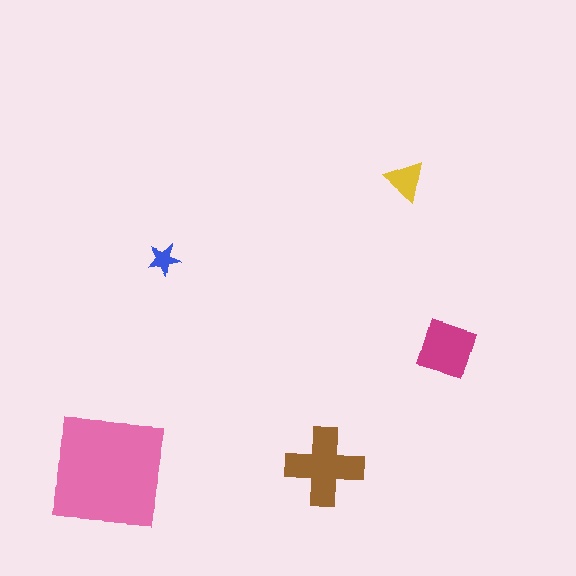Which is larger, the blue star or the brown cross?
The brown cross.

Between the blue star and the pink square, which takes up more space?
The pink square.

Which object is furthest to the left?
The pink square is leftmost.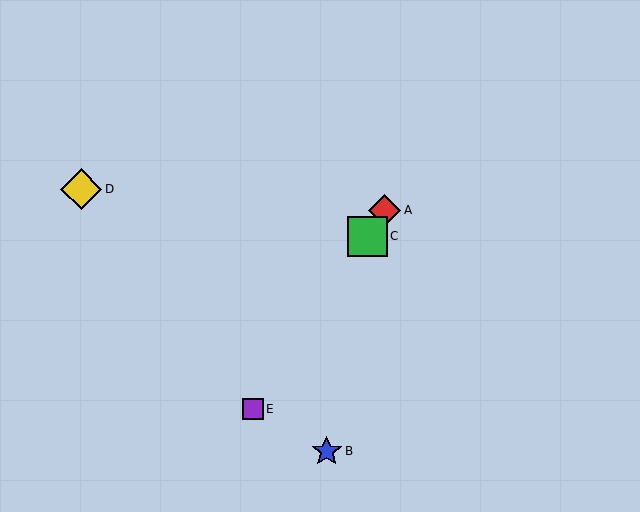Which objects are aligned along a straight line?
Objects A, C, E are aligned along a straight line.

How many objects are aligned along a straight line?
3 objects (A, C, E) are aligned along a straight line.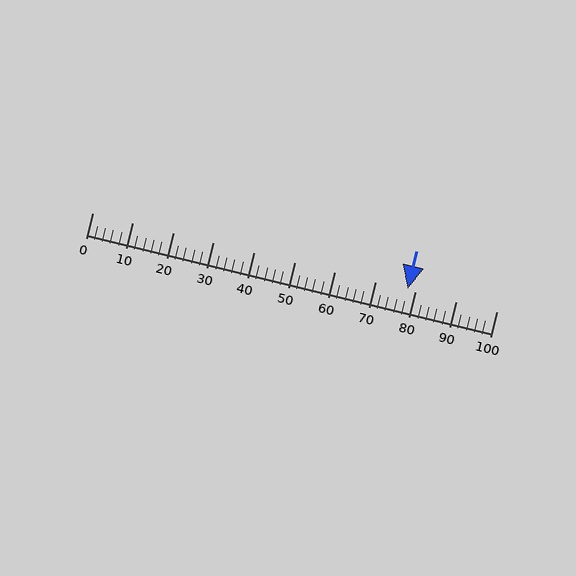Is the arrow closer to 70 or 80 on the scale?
The arrow is closer to 80.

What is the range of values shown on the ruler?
The ruler shows values from 0 to 100.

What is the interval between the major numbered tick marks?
The major tick marks are spaced 10 units apart.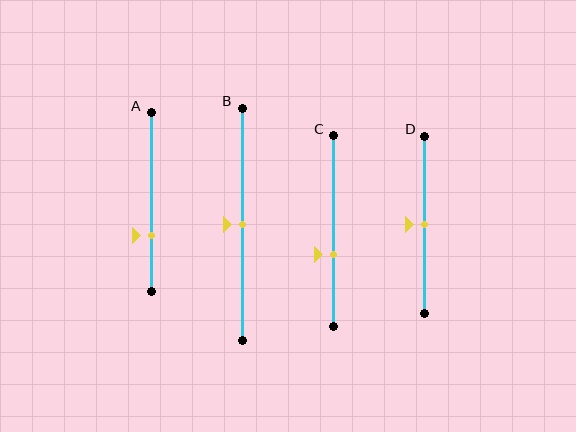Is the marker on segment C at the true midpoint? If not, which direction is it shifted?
No, the marker on segment C is shifted downward by about 12% of the segment length.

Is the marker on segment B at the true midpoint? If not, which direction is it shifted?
Yes, the marker on segment B is at the true midpoint.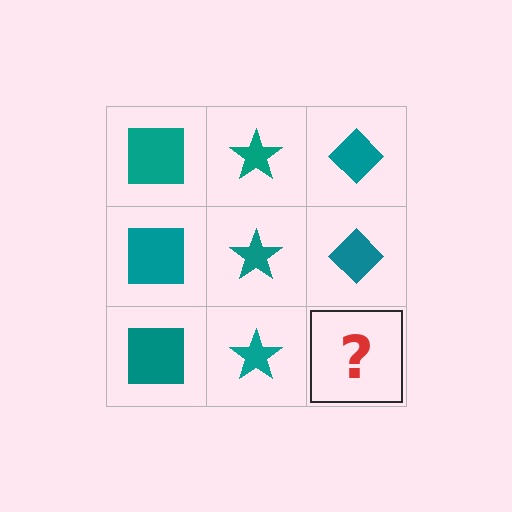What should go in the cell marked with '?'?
The missing cell should contain a teal diamond.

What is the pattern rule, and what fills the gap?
The rule is that each column has a consistent shape. The gap should be filled with a teal diamond.